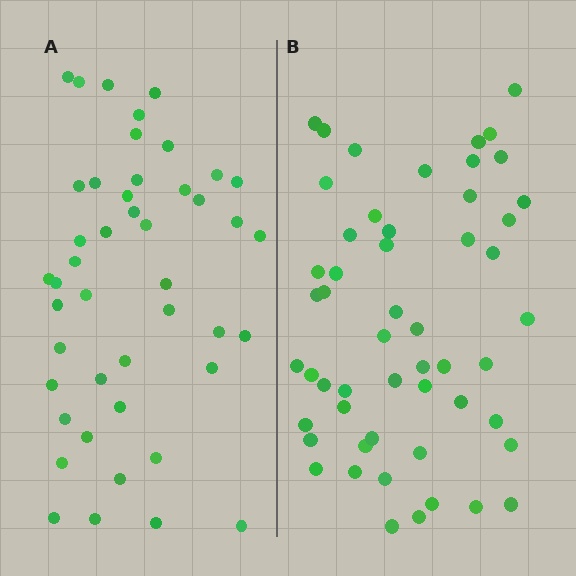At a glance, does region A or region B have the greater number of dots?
Region B (the right region) has more dots.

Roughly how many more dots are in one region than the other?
Region B has roughly 8 or so more dots than region A.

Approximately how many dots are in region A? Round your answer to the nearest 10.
About 40 dots. (The exact count is 45, which rounds to 40.)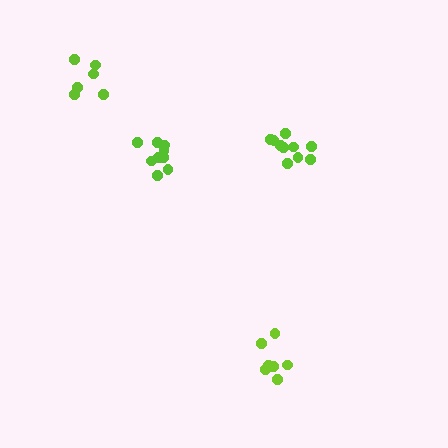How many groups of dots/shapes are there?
There are 4 groups.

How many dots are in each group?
Group 1: 9 dots, Group 2: 10 dots, Group 3: 7 dots, Group 4: 6 dots (32 total).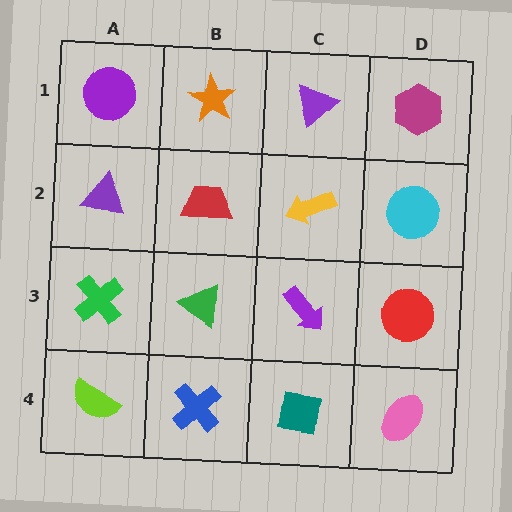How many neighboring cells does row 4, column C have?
3.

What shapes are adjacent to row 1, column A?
A purple triangle (row 2, column A), an orange star (row 1, column B).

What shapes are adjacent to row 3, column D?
A cyan circle (row 2, column D), a pink ellipse (row 4, column D), a purple arrow (row 3, column C).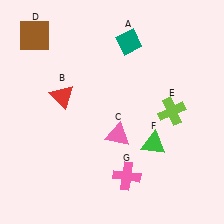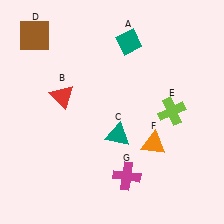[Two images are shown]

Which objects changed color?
C changed from pink to teal. F changed from green to orange. G changed from pink to magenta.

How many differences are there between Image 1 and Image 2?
There are 3 differences between the two images.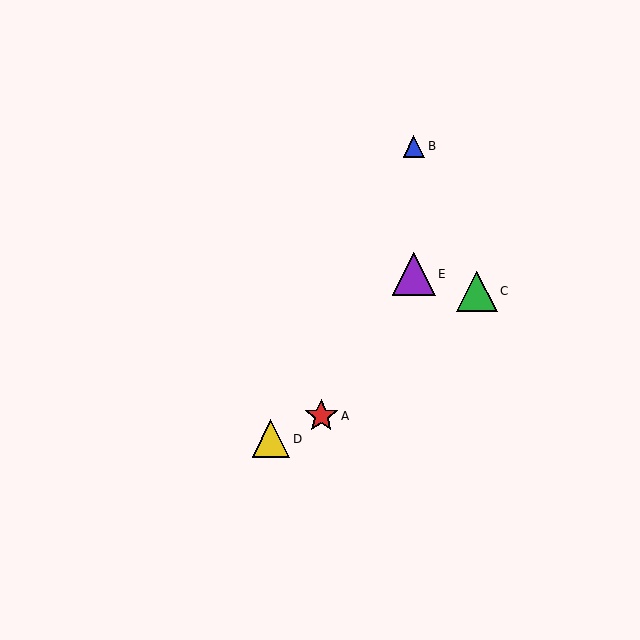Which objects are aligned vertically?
Objects B, E are aligned vertically.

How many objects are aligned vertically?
2 objects (B, E) are aligned vertically.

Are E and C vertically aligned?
No, E is at x≈414 and C is at x≈477.